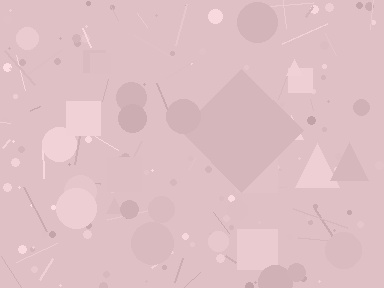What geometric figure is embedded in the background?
A diamond is embedded in the background.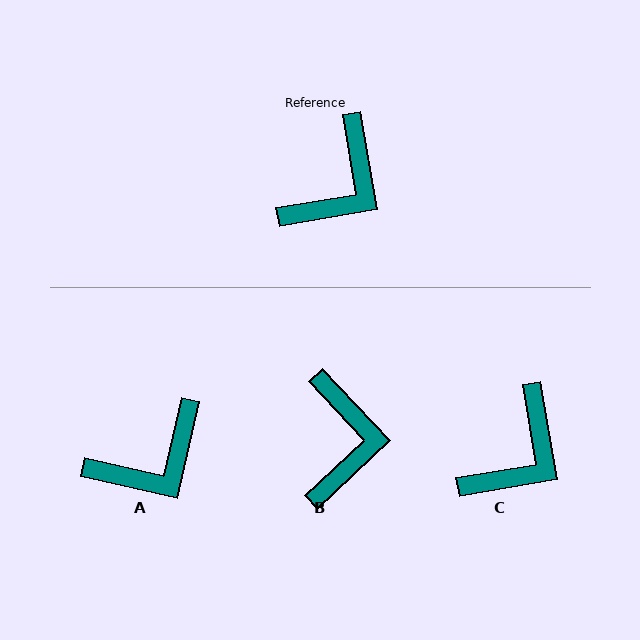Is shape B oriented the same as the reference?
No, it is off by about 34 degrees.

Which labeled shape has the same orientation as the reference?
C.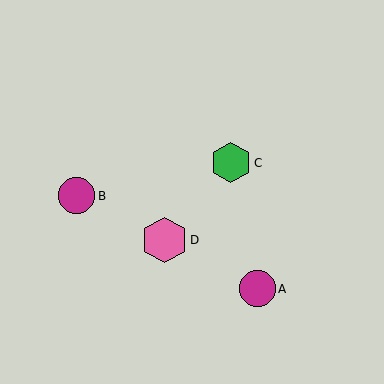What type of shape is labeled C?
Shape C is a green hexagon.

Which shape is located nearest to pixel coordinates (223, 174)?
The green hexagon (labeled C) at (231, 163) is nearest to that location.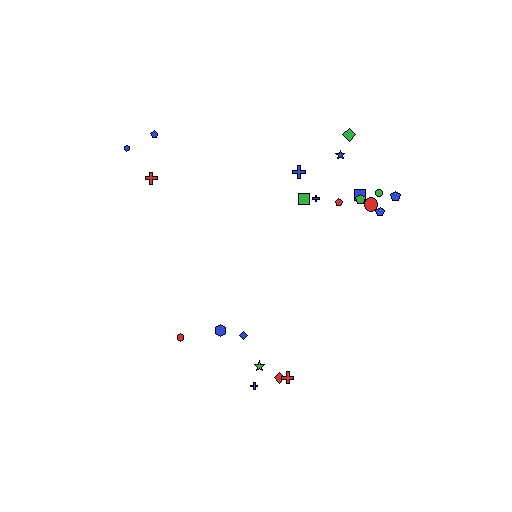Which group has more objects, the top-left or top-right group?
The top-right group.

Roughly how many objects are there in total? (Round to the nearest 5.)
Roughly 20 objects in total.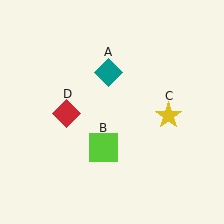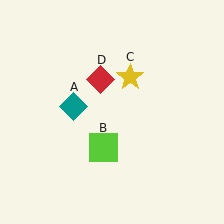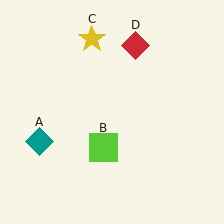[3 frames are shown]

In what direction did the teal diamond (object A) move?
The teal diamond (object A) moved down and to the left.